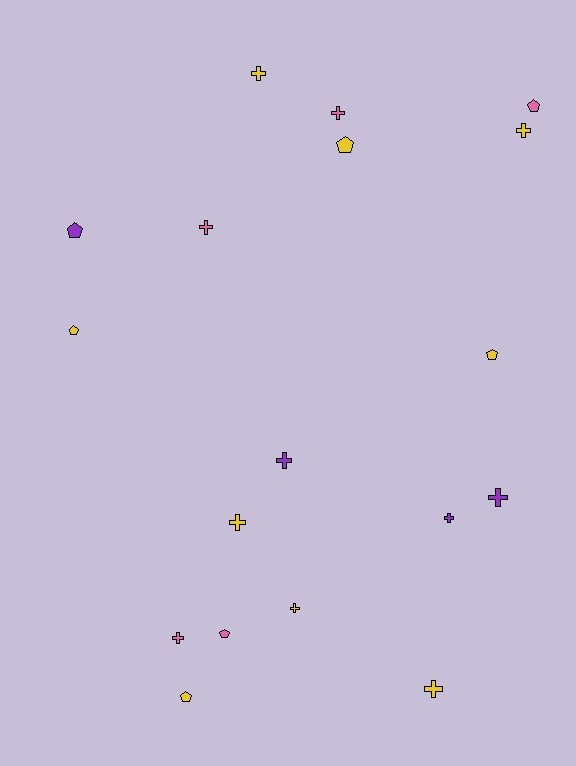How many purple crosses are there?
There are 3 purple crosses.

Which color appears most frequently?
Yellow, with 9 objects.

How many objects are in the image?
There are 18 objects.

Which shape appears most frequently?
Cross, with 11 objects.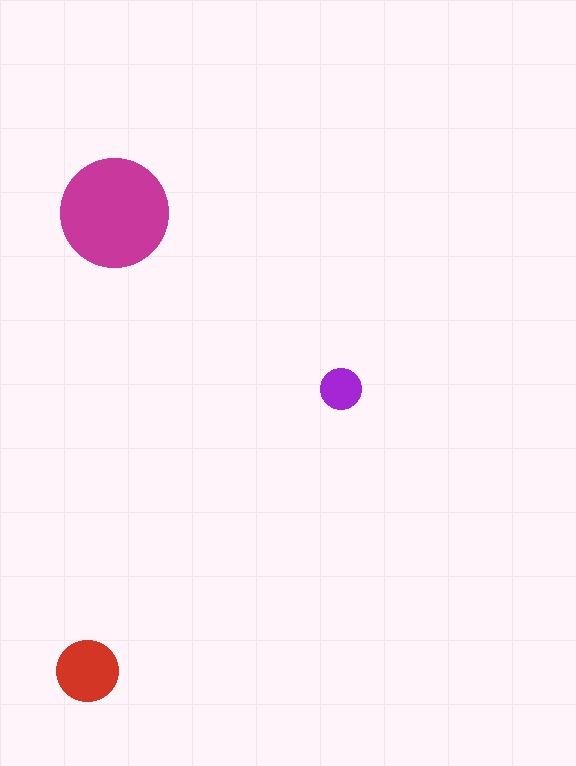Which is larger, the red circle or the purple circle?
The red one.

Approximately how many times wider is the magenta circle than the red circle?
About 2 times wider.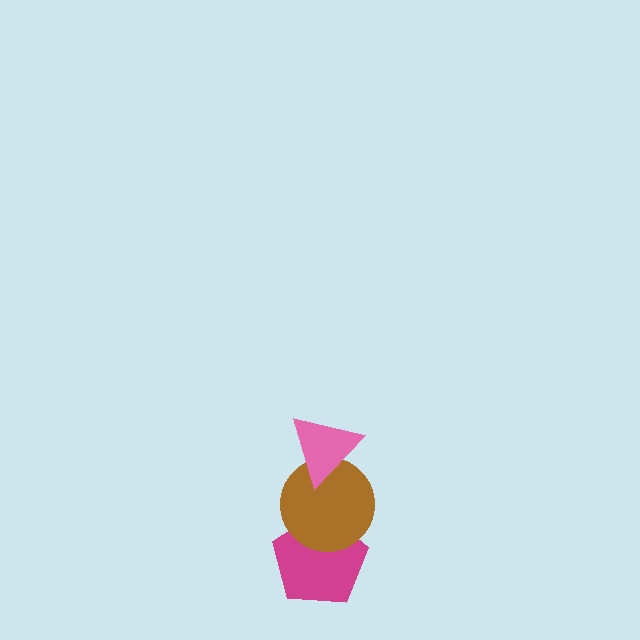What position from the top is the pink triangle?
The pink triangle is 1st from the top.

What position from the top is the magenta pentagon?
The magenta pentagon is 3rd from the top.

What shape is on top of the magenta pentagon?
The brown circle is on top of the magenta pentagon.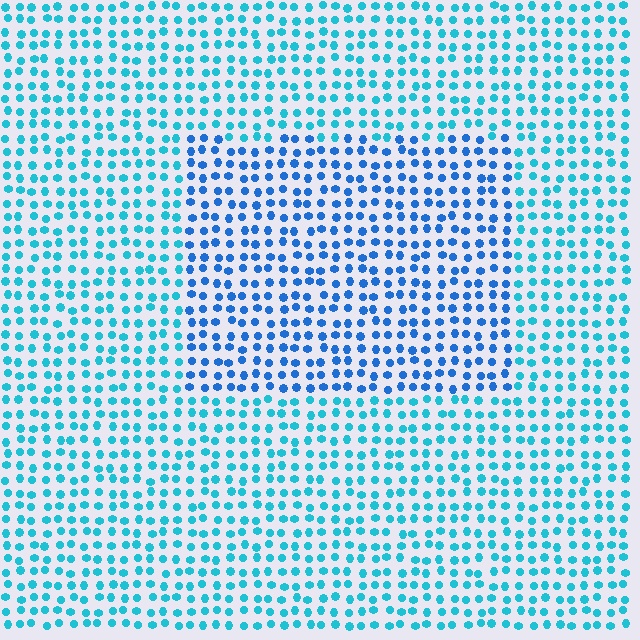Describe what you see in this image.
The image is filled with small cyan elements in a uniform arrangement. A rectangle-shaped region is visible where the elements are tinted to a slightly different hue, forming a subtle color boundary.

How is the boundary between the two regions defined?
The boundary is defined purely by a slight shift in hue (about 28 degrees). Spacing, size, and orientation are identical on both sides.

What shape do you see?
I see a rectangle.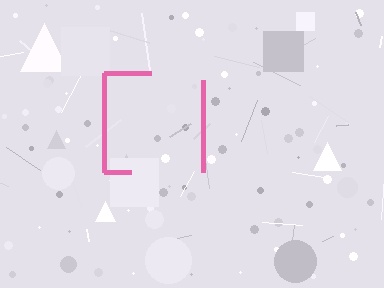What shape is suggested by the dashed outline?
The dashed outline suggests a square.